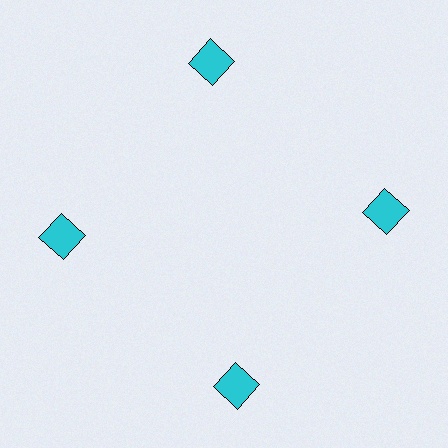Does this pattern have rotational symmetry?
Yes, this pattern has 4-fold rotational symmetry. It looks the same after rotating 90 degrees around the center.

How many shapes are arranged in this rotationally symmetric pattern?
There are 4 shapes, arranged in 4 groups of 1.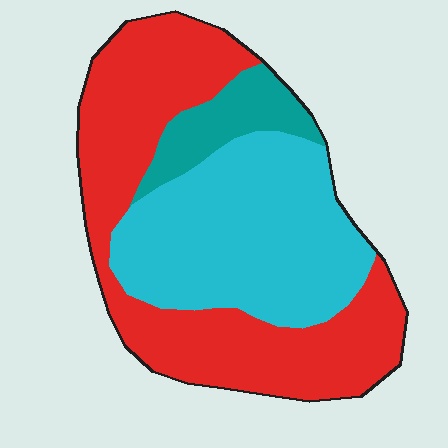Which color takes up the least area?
Teal, at roughly 10%.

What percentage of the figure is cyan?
Cyan takes up between a quarter and a half of the figure.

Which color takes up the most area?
Red, at roughly 50%.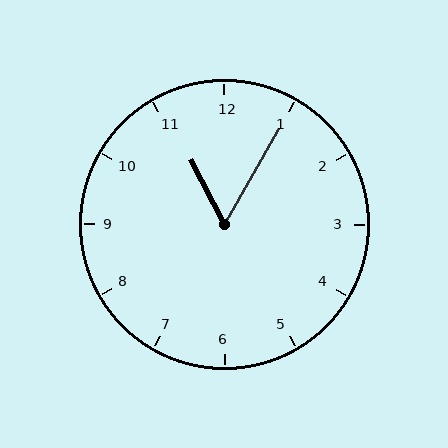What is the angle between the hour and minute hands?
Approximately 58 degrees.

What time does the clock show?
11:05.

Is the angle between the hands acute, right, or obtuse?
It is acute.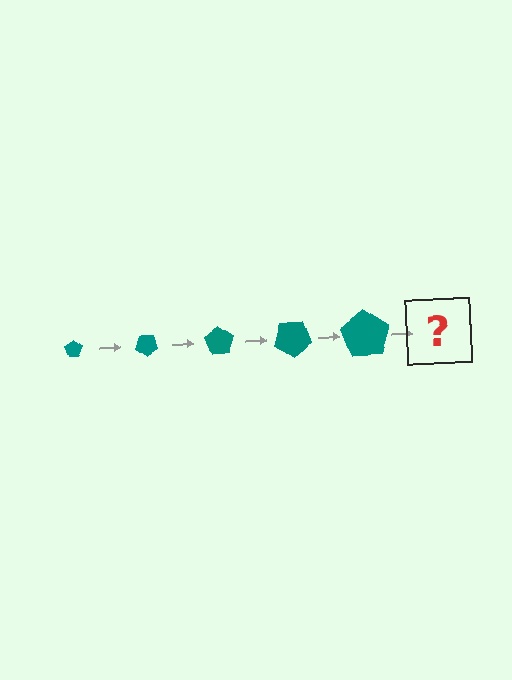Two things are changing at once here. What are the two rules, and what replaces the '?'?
The two rules are that the pentagon grows larger each step and it rotates 35 degrees each step. The '?' should be a pentagon, larger than the previous one and rotated 175 degrees from the start.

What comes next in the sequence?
The next element should be a pentagon, larger than the previous one and rotated 175 degrees from the start.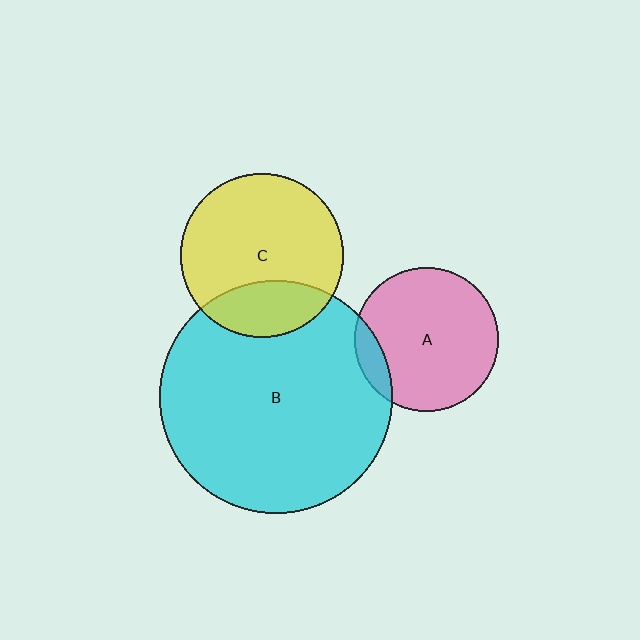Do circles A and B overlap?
Yes.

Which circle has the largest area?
Circle B (cyan).